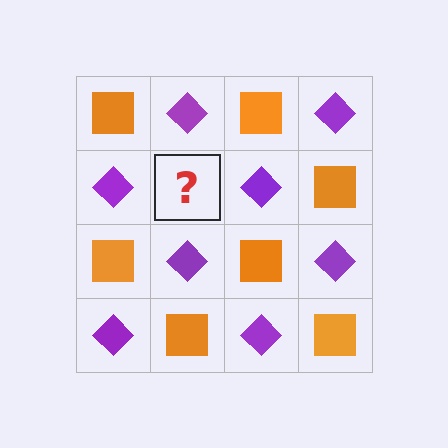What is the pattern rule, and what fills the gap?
The rule is that it alternates orange square and purple diamond in a checkerboard pattern. The gap should be filled with an orange square.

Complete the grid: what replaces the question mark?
The question mark should be replaced with an orange square.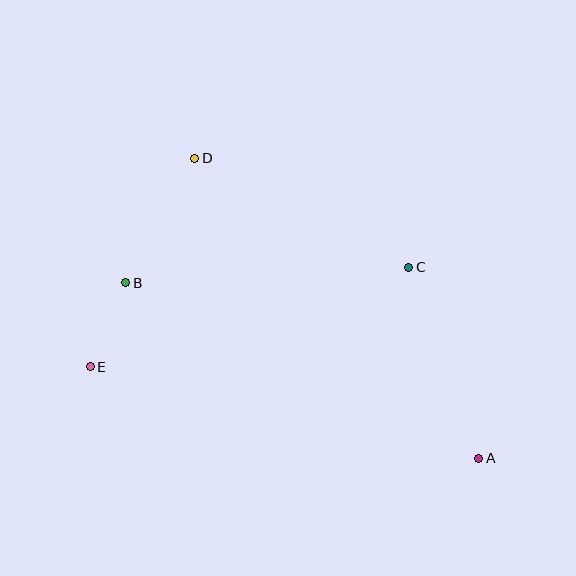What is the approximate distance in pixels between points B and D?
The distance between B and D is approximately 142 pixels.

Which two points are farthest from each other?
Points A and D are farthest from each other.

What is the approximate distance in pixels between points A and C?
The distance between A and C is approximately 203 pixels.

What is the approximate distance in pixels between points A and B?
The distance between A and B is approximately 394 pixels.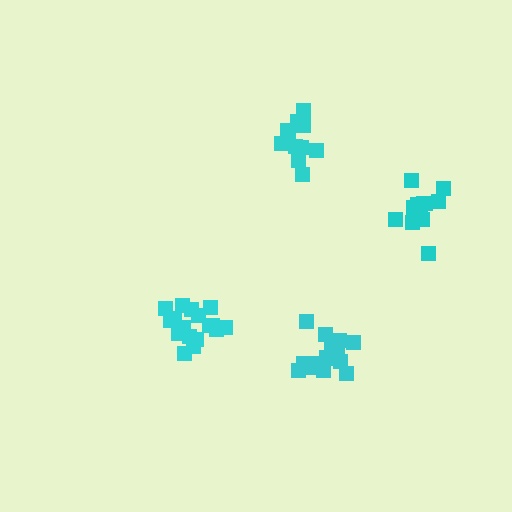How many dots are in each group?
Group 1: 13 dots, Group 2: 18 dots, Group 3: 16 dots, Group 4: 12 dots (59 total).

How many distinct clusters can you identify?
There are 4 distinct clusters.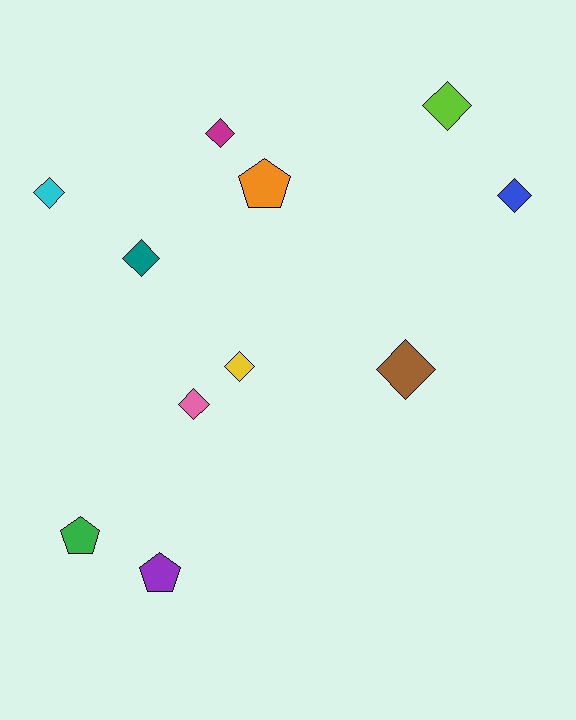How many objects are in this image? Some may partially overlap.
There are 11 objects.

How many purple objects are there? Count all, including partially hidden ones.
There is 1 purple object.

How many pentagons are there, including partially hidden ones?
There are 3 pentagons.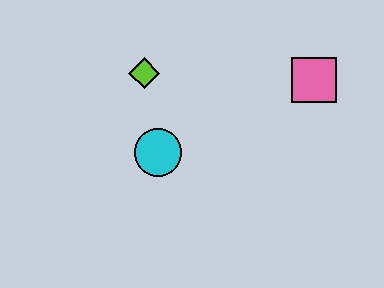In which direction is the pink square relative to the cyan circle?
The pink square is to the right of the cyan circle.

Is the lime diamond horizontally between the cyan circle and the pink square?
No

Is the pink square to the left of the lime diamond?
No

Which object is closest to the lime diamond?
The cyan circle is closest to the lime diamond.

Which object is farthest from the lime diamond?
The pink square is farthest from the lime diamond.